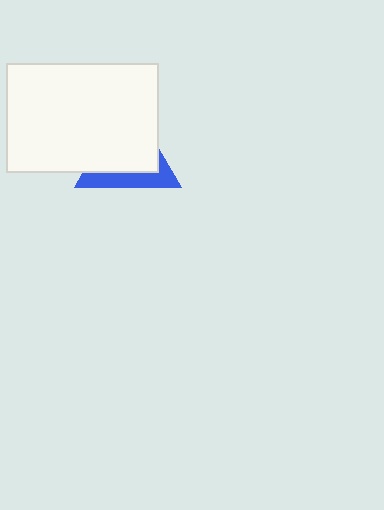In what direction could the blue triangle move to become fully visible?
The blue triangle could move toward the lower-right. That would shift it out from behind the white rectangle entirely.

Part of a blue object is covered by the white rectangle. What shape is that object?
It is a triangle.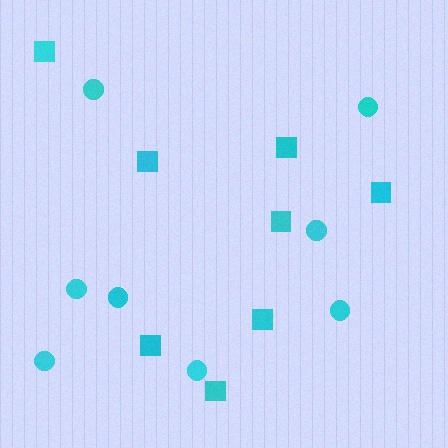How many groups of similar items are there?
There are 2 groups: one group of squares (8) and one group of circles (8).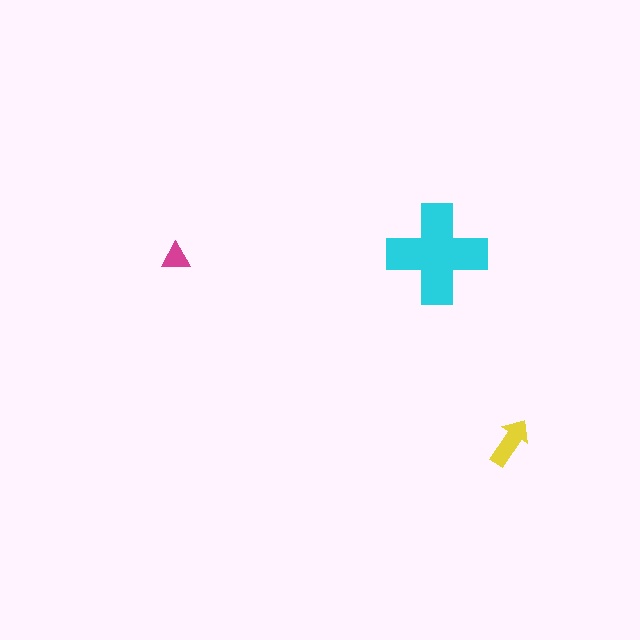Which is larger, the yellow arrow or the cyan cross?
The cyan cross.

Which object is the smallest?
The magenta triangle.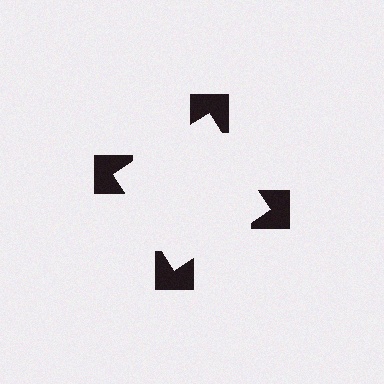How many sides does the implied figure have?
4 sides.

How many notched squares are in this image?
There are 4 — one at each vertex of the illusory square.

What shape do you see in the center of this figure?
An illusory square — its edges are inferred from the aligned wedge cuts in the notched squares, not physically drawn.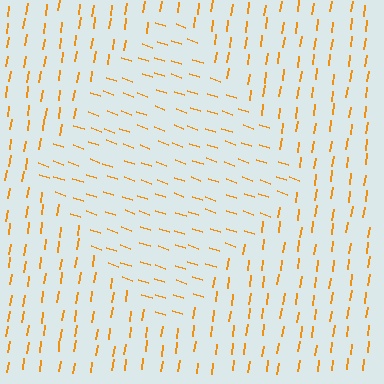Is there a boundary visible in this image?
Yes, there is a texture boundary formed by a change in line orientation.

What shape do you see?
I see a diamond.